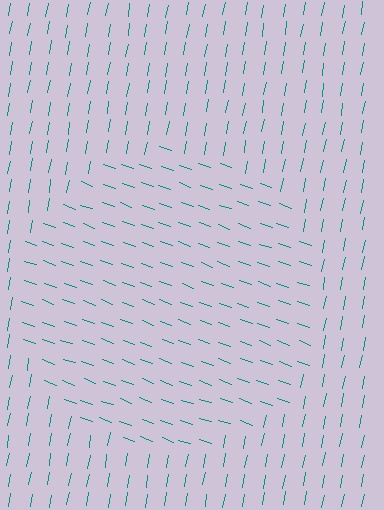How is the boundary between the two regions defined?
The boundary is defined purely by a change in line orientation (approximately 81 degrees difference). All lines are the same color and thickness.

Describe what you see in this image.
The image is filled with small teal line segments. A circle region in the image has lines oriented differently from the surrounding lines, creating a visible texture boundary.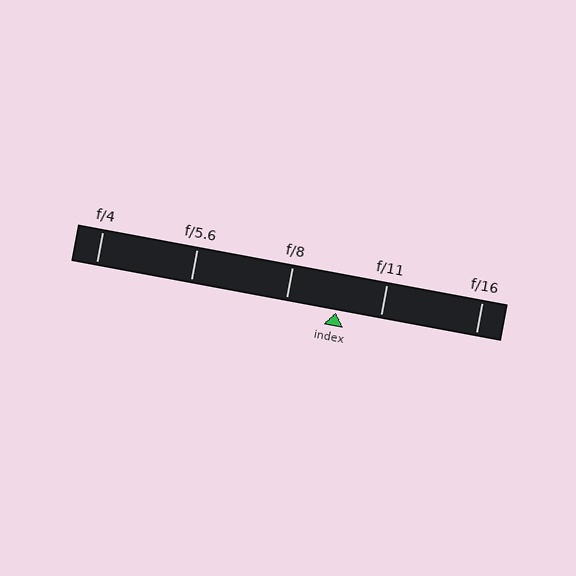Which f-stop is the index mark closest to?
The index mark is closest to f/11.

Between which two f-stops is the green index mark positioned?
The index mark is between f/8 and f/11.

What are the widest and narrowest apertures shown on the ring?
The widest aperture shown is f/4 and the narrowest is f/16.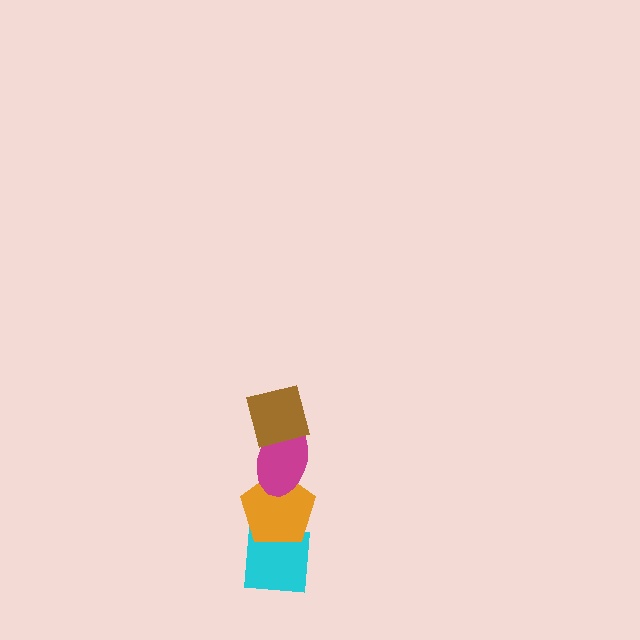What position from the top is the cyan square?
The cyan square is 4th from the top.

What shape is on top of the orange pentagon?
The magenta ellipse is on top of the orange pentagon.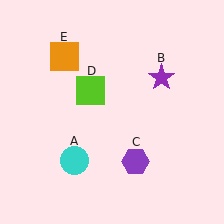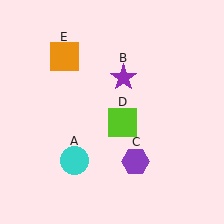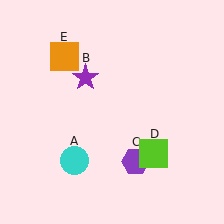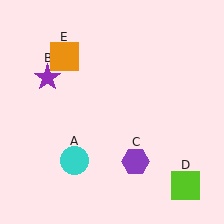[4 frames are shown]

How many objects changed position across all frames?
2 objects changed position: purple star (object B), lime square (object D).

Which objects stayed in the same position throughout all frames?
Cyan circle (object A) and purple hexagon (object C) and orange square (object E) remained stationary.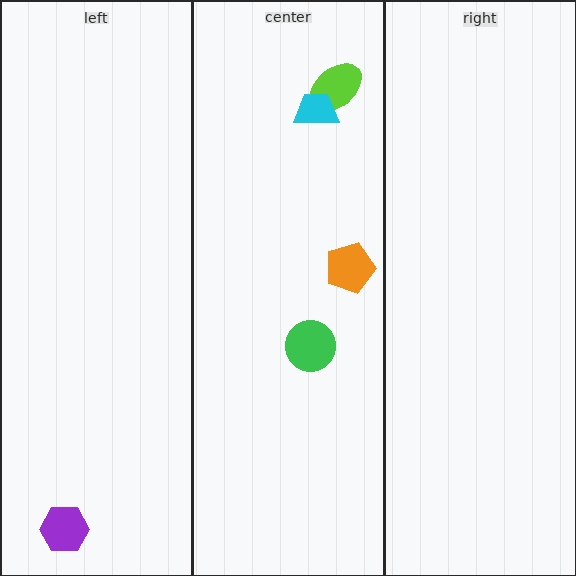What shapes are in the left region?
The purple hexagon.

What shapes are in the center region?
The orange pentagon, the green circle, the lime ellipse, the cyan trapezoid.